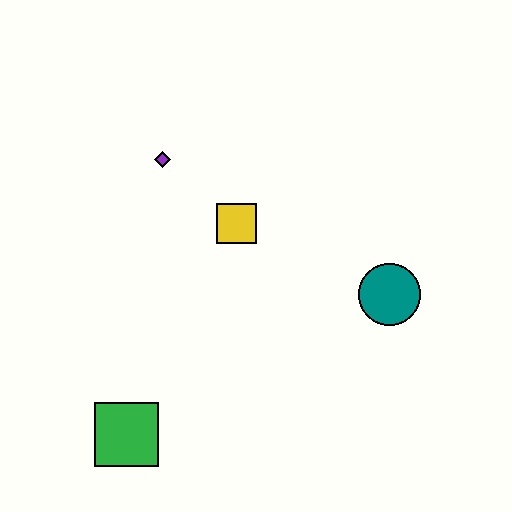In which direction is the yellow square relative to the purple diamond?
The yellow square is to the right of the purple diamond.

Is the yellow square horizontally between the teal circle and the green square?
Yes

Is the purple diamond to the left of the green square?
No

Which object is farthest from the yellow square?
The green square is farthest from the yellow square.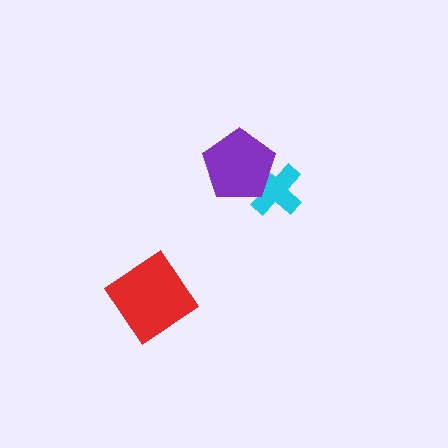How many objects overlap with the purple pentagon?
1 object overlaps with the purple pentagon.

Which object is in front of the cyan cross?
The purple pentagon is in front of the cyan cross.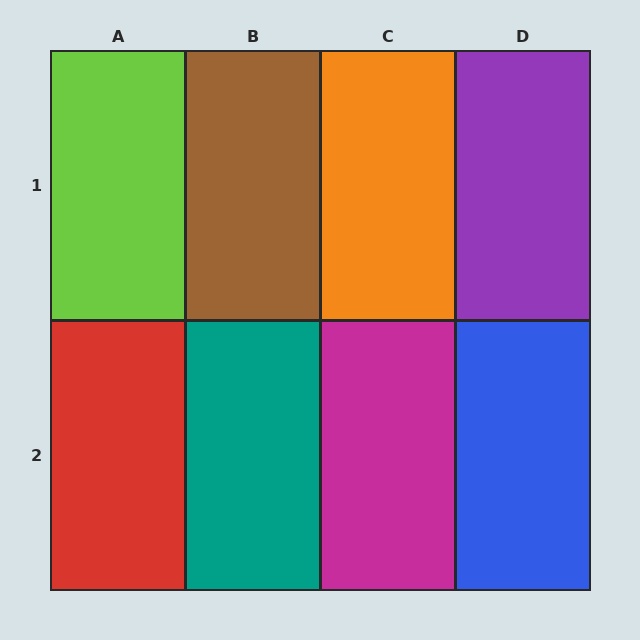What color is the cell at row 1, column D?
Purple.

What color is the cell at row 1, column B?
Brown.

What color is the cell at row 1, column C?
Orange.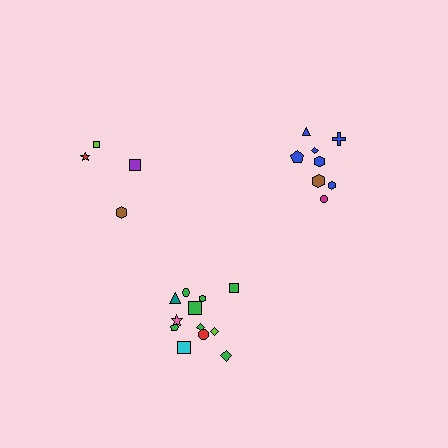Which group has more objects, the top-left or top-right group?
The top-right group.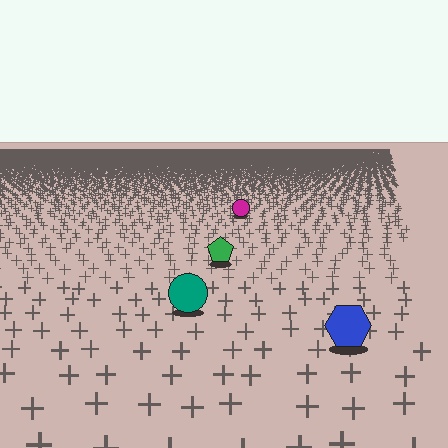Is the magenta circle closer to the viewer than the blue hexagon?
No. The blue hexagon is closer — you can tell from the texture gradient: the ground texture is coarser near it.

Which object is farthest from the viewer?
The magenta circle is farthest from the viewer. It appears smaller and the ground texture around it is denser.